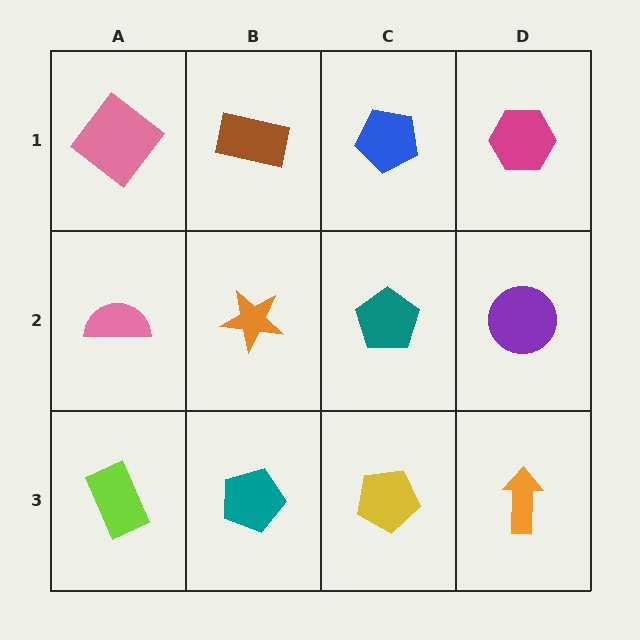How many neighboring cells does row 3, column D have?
2.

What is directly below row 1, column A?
A pink semicircle.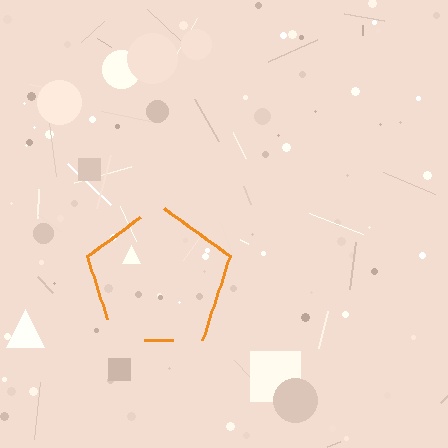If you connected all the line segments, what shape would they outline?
They would outline a pentagon.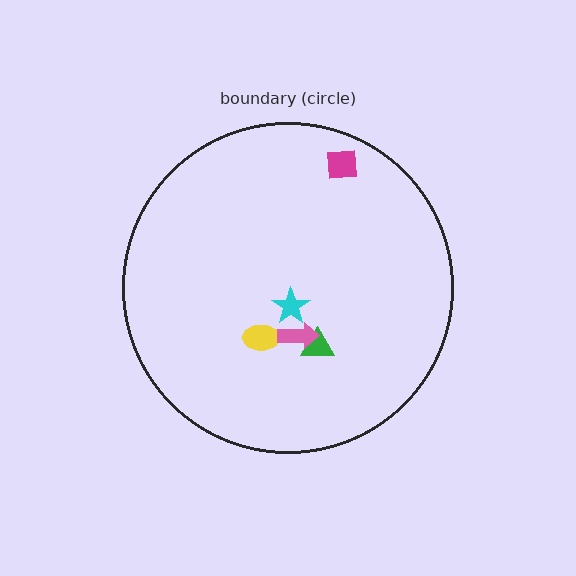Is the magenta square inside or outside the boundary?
Inside.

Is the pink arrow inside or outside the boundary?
Inside.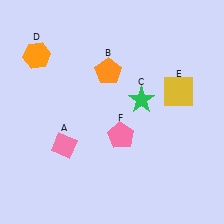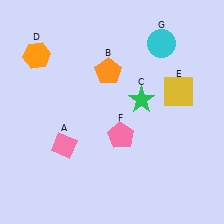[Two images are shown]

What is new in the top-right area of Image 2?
A cyan circle (G) was added in the top-right area of Image 2.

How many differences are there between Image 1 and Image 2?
There is 1 difference between the two images.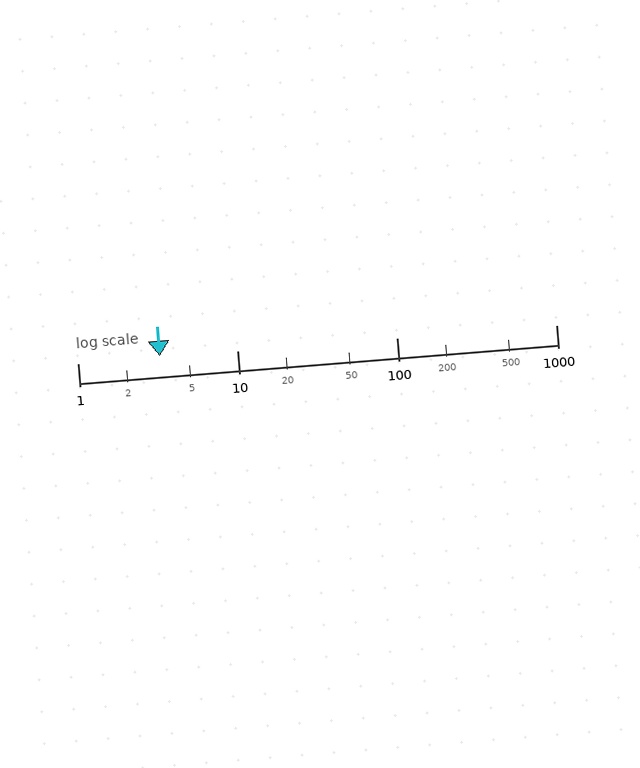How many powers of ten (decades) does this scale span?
The scale spans 3 decades, from 1 to 1000.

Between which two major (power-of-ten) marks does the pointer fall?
The pointer is between 1 and 10.